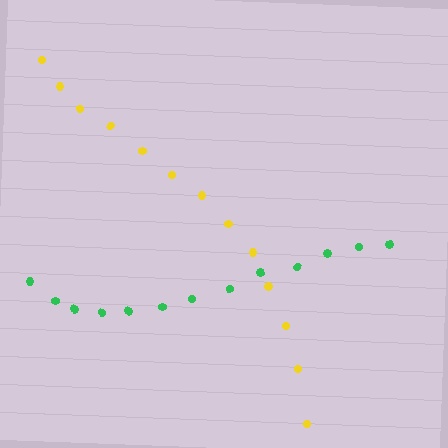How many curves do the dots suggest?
There are 2 distinct paths.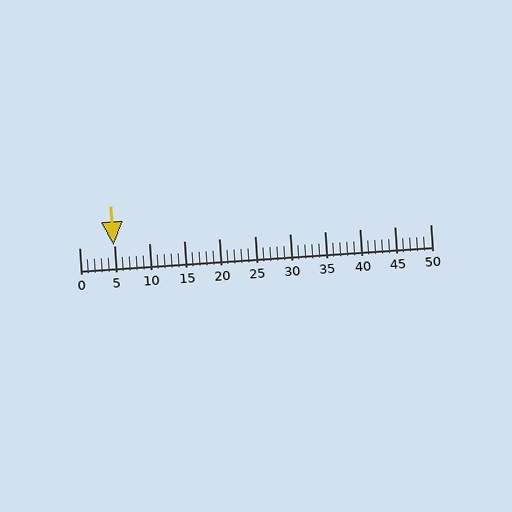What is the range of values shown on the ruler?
The ruler shows values from 0 to 50.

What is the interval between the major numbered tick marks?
The major tick marks are spaced 5 units apart.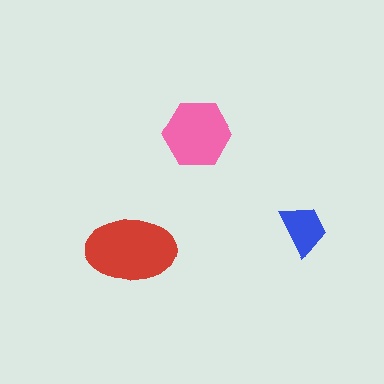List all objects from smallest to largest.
The blue trapezoid, the pink hexagon, the red ellipse.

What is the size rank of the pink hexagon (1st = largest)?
2nd.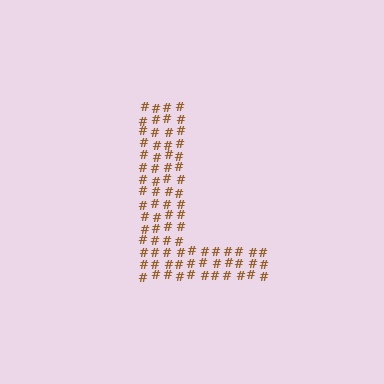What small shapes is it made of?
It is made of small hash symbols.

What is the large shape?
The large shape is the letter L.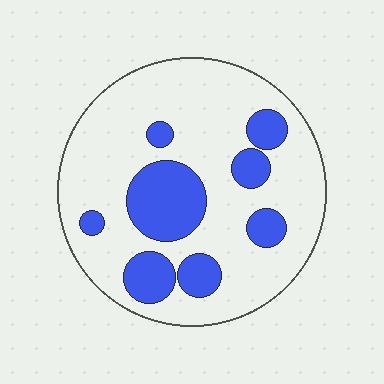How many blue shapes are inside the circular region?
8.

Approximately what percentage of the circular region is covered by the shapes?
Approximately 25%.